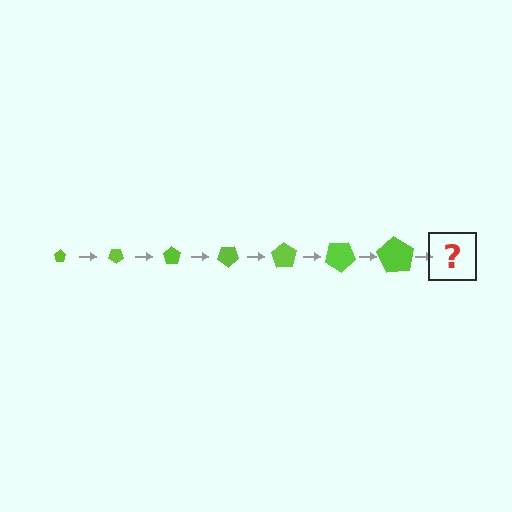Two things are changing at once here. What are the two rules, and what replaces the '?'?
The two rules are that the pentagon grows larger each step and it rotates 35 degrees each step. The '?' should be a pentagon, larger than the previous one and rotated 245 degrees from the start.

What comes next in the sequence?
The next element should be a pentagon, larger than the previous one and rotated 245 degrees from the start.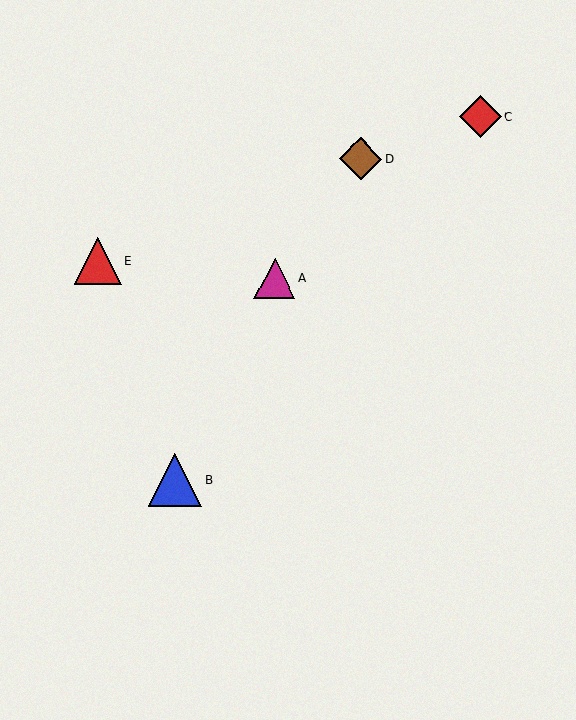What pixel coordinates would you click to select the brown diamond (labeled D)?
Click at (361, 159) to select the brown diamond D.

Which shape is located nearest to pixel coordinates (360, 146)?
The brown diamond (labeled D) at (361, 159) is nearest to that location.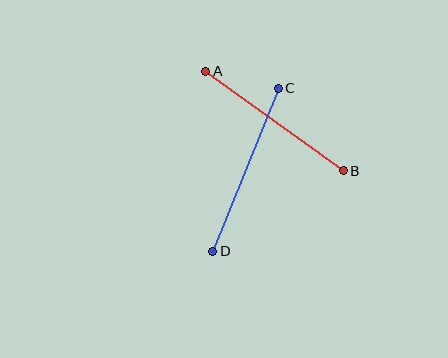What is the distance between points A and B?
The distance is approximately 170 pixels.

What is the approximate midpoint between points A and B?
The midpoint is at approximately (274, 121) pixels.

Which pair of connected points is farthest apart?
Points C and D are farthest apart.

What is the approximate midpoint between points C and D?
The midpoint is at approximately (246, 170) pixels.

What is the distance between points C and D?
The distance is approximately 176 pixels.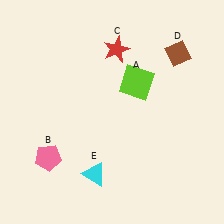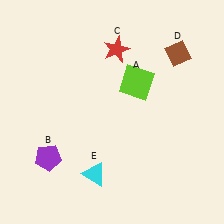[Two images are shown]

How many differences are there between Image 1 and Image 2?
There is 1 difference between the two images.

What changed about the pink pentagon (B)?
In Image 1, B is pink. In Image 2, it changed to purple.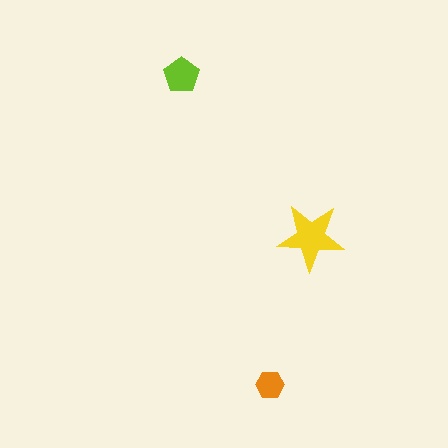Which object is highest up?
The lime pentagon is topmost.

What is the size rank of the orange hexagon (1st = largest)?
3rd.